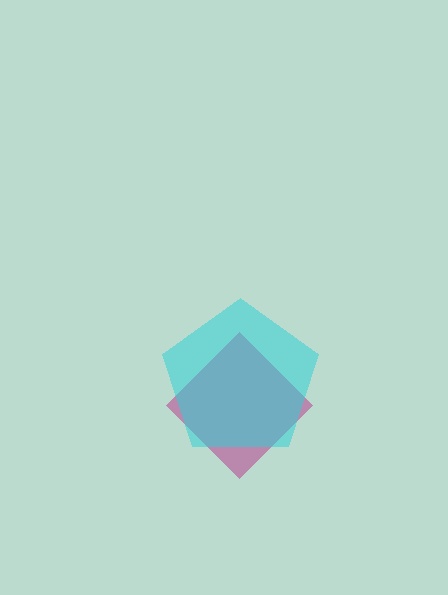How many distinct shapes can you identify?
There are 2 distinct shapes: a magenta diamond, a cyan pentagon.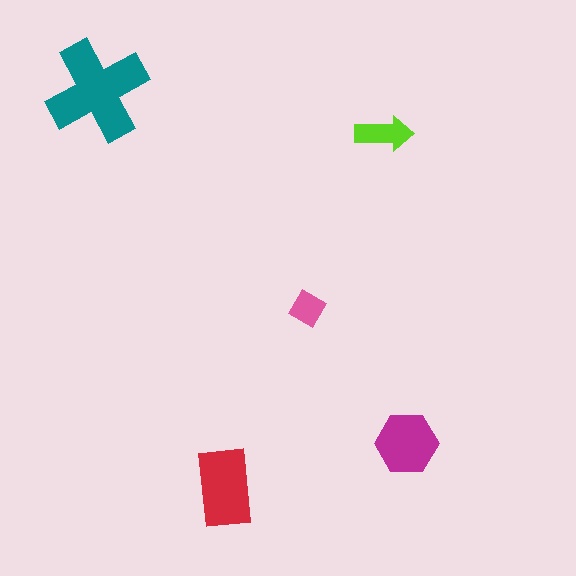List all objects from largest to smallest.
The teal cross, the red rectangle, the magenta hexagon, the lime arrow, the pink square.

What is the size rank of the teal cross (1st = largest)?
1st.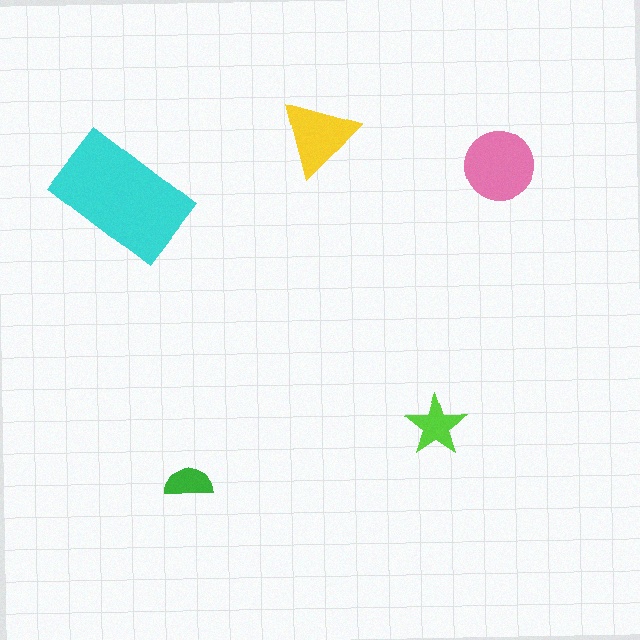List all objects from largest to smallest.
The cyan rectangle, the pink circle, the yellow triangle, the lime star, the green semicircle.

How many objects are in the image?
There are 5 objects in the image.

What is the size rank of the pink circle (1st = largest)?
2nd.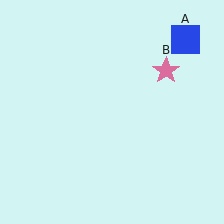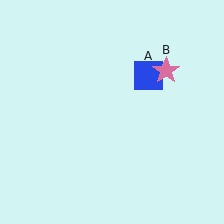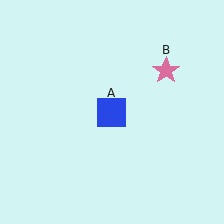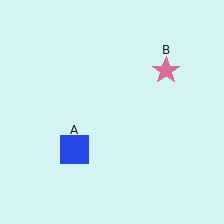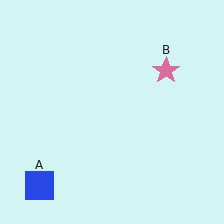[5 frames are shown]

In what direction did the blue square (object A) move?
The blue square (object A) moved down and to the left.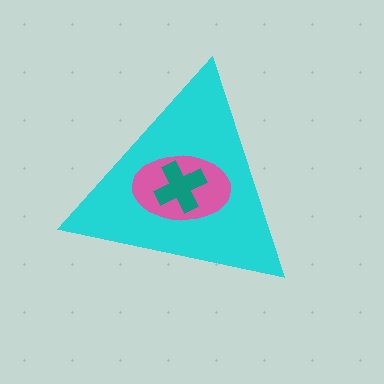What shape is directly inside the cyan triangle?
The pink ellipse.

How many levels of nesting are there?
3.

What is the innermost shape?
The teal cross.